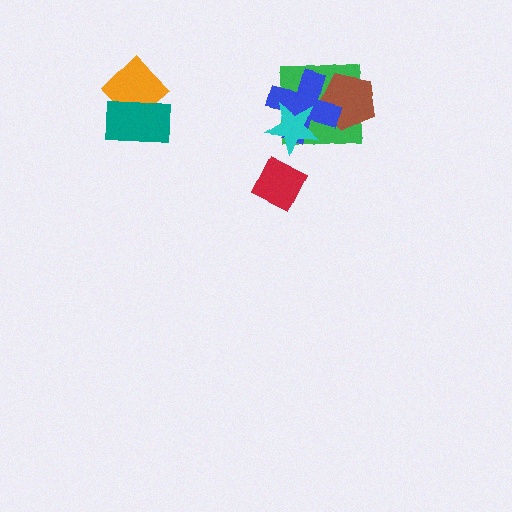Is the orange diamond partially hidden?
Yes, it is partially covered by another shape.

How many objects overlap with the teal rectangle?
1 object overlaps with the teal rectangle.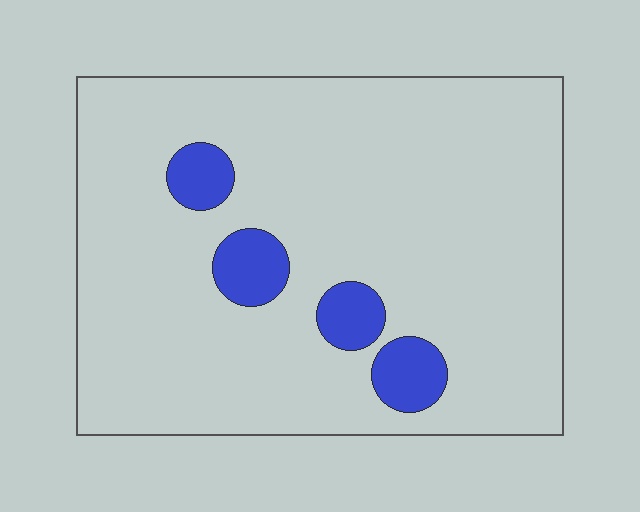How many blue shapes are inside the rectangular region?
4.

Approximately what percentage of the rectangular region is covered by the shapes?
Approximately 10%.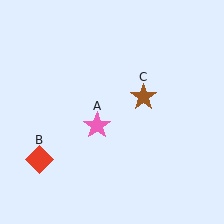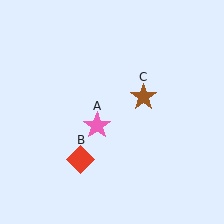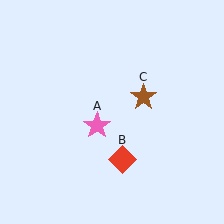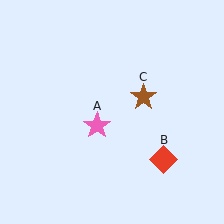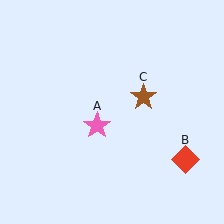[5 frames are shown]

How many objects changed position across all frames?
1 object changed position: red diamond (object B).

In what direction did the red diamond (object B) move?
The red diamond (object B) moved right.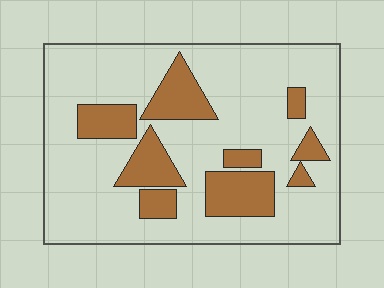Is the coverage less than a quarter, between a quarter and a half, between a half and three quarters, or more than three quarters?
Less than a quarter.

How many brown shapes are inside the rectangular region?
9.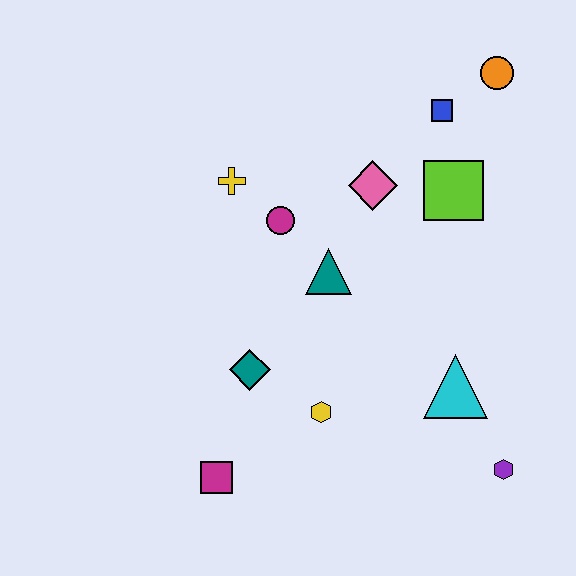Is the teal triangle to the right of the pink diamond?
No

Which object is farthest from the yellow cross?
The purple hexagon is farthest from the yellow cross.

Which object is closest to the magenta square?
The teal diamond is closest to the magenta square.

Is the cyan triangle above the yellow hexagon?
Yes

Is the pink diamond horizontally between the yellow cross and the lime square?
Yes